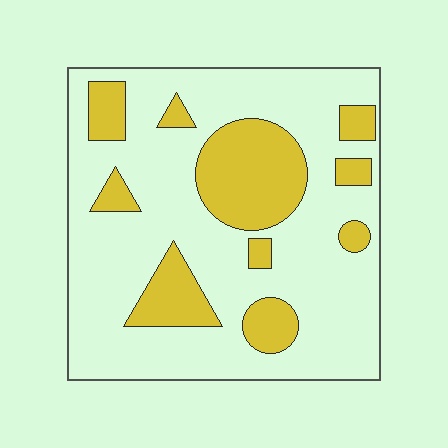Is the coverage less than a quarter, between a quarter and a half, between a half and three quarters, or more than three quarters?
Between a quarter and a half.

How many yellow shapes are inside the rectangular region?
10.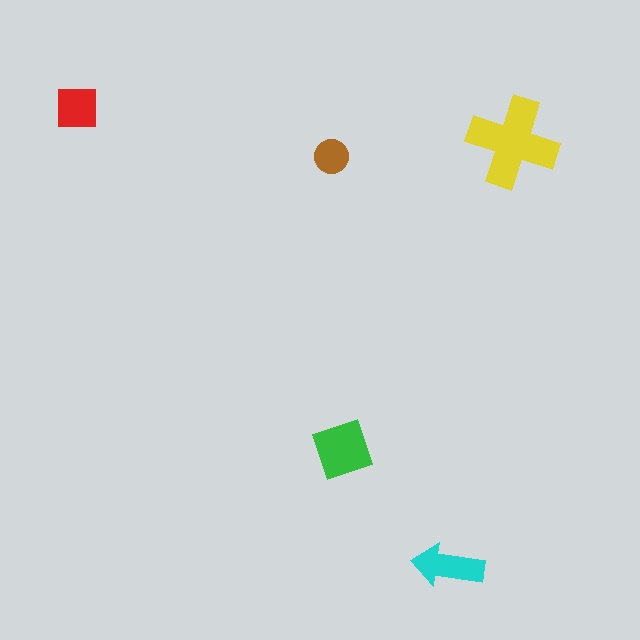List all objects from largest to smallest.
The yellow cross, the green diamond, the cyan arrow, the red square, the brown circle.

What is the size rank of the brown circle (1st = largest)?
5th.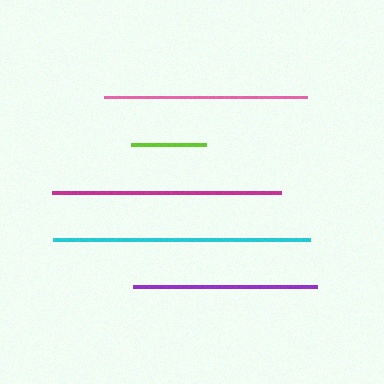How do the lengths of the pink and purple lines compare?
The pink and purple lines are approximately the same length.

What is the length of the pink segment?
The pink segment is approximately 203 pixels long.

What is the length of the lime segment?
The lime segment is approximately 75 pixels long.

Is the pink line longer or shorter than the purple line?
The pink line is longer than the purple line.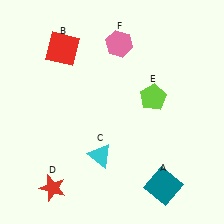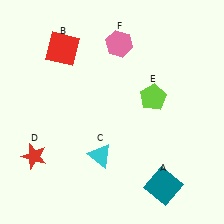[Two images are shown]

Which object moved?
The red star (D) moved up.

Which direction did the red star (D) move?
The red star (D) moved up.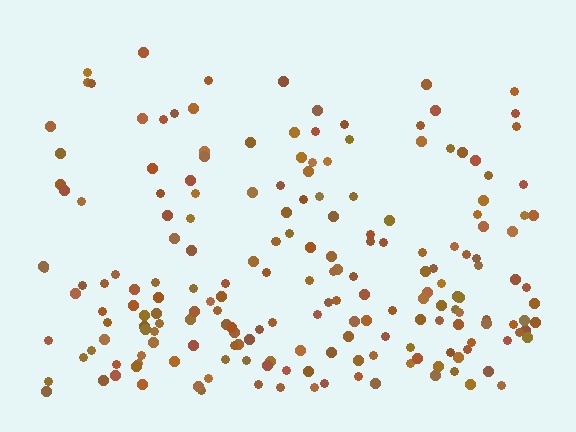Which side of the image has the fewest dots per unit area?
The top.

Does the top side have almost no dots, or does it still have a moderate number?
Still a moderate number, just noticeably fewer than the bottom.